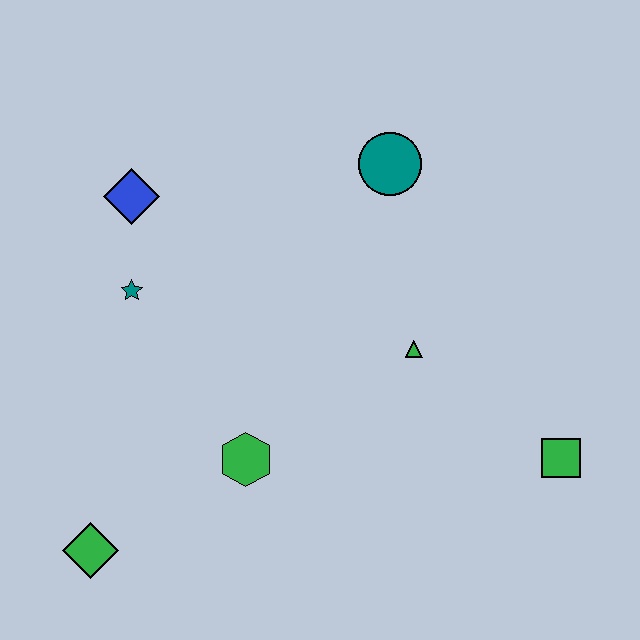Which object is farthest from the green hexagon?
The teal circle is farthest from the green hexagon.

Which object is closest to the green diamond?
The green hexagon is closest to the green diamond.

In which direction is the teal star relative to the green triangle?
The teal star is to the left of the green triangle.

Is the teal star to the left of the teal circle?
Yes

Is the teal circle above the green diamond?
Yes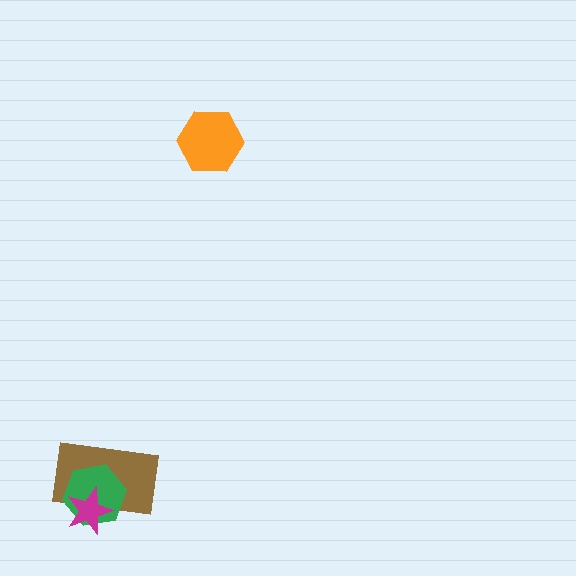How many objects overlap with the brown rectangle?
2 objects overlap with the brown rectangle.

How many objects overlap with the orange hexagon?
0 objects overlap with the orange hexagon.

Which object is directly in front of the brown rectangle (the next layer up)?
The green hexagon is directly in front of the brown rectangle.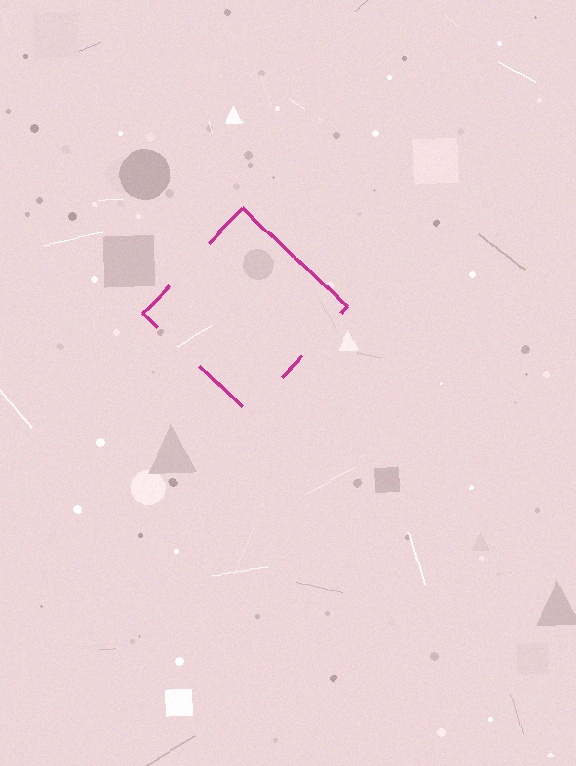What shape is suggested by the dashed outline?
The dashed outline suggests a diamond.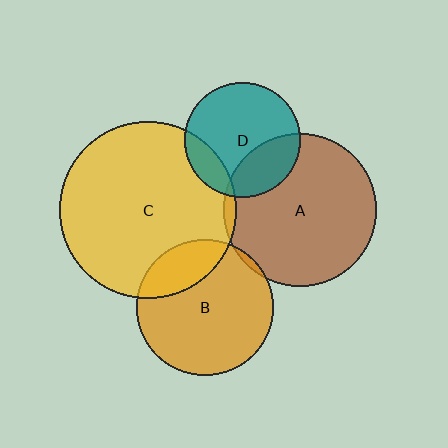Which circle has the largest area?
Circle C (yellow).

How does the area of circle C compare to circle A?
Approximately 1.3 times.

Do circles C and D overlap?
Yes.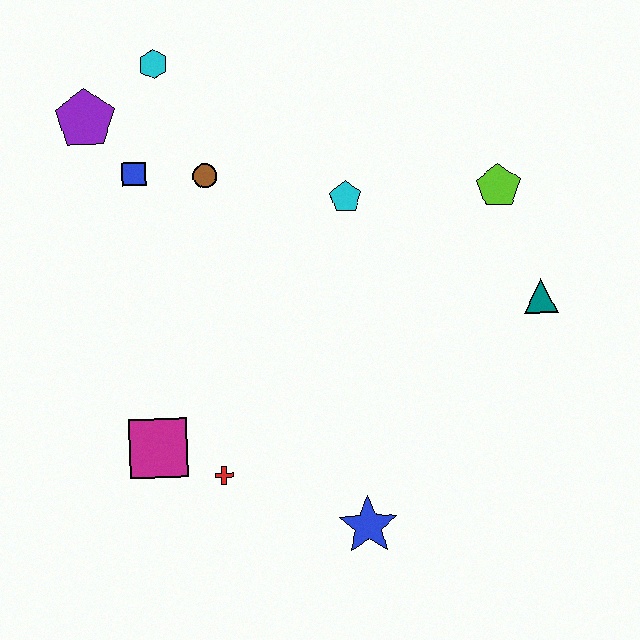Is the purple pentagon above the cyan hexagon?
No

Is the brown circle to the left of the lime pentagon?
Yes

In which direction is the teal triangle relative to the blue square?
The teal triangle is to the right of the blue square.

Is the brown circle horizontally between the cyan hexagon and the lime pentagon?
Yes